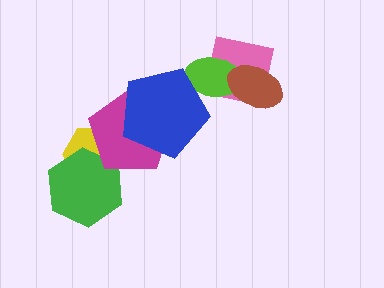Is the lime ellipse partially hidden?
Yes, it is partially covered by another shape.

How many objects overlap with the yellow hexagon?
2 objects overlap with the yellow hexagon.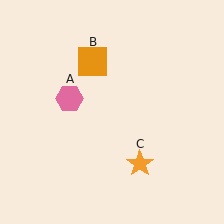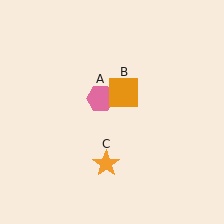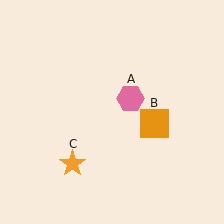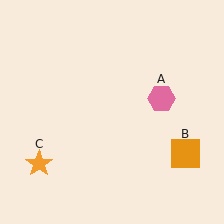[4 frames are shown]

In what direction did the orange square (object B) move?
The orange square (object B) moved down and to the right.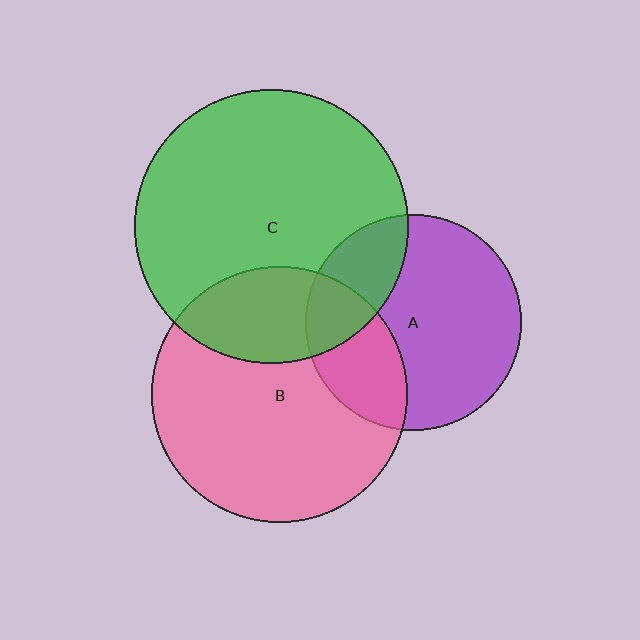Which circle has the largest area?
Circle C (green).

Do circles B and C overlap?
Yes.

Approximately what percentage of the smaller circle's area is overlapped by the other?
Approximately 25%.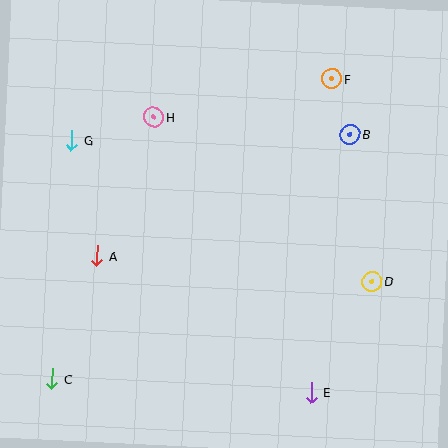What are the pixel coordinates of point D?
Point D is at (372, 282).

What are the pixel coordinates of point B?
Point B is at (350, 134).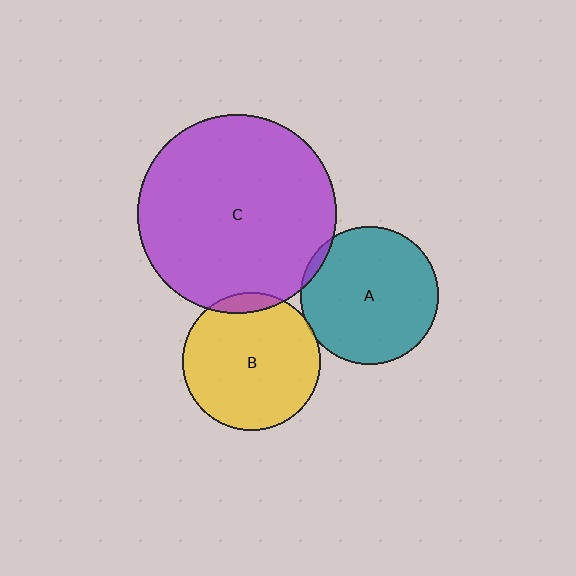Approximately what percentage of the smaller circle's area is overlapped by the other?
Approximately 5%.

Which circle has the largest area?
Circle C (purple).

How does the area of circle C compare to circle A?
Approximately 2.1 times.